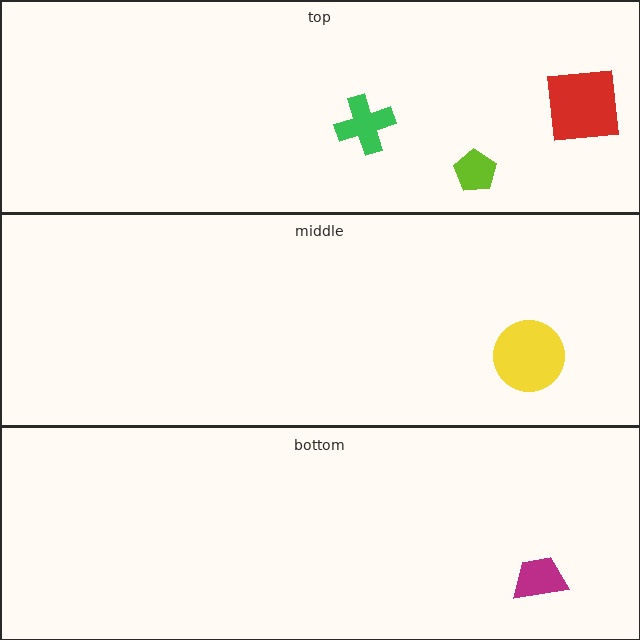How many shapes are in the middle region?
1.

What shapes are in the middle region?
The yellow circle.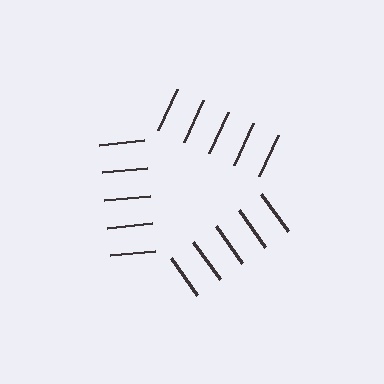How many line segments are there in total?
15 — 5 along each of the 3 edges.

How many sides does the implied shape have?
3 sides — the line-ends trace a triangle.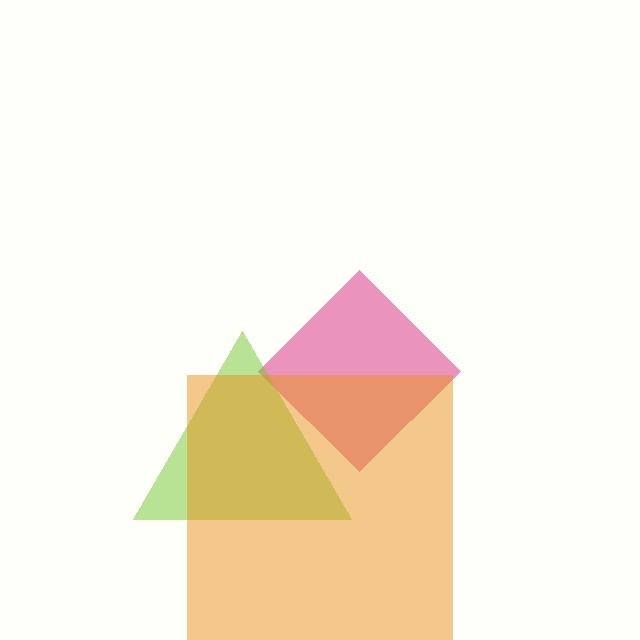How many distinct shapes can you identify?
There are 3 distinct shapes: a pink diamond, a lime triangle, an orange square.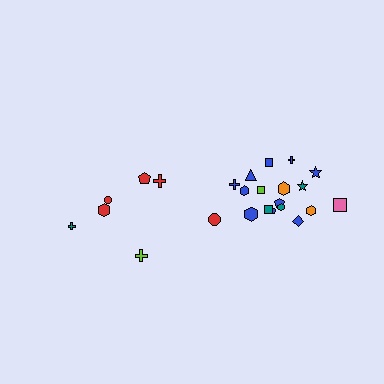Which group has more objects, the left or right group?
The right group.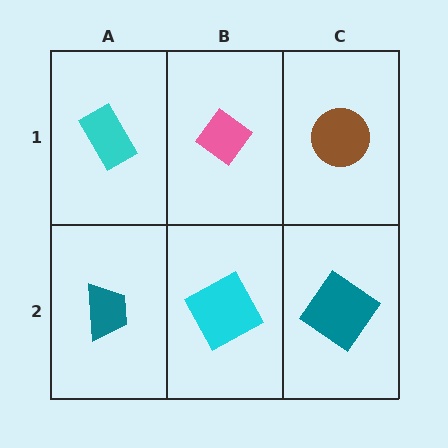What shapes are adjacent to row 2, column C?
A brown circle (row 1, column C), a cyan square (row 2, column B).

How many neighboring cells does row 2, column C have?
2.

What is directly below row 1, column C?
A teal diamond.